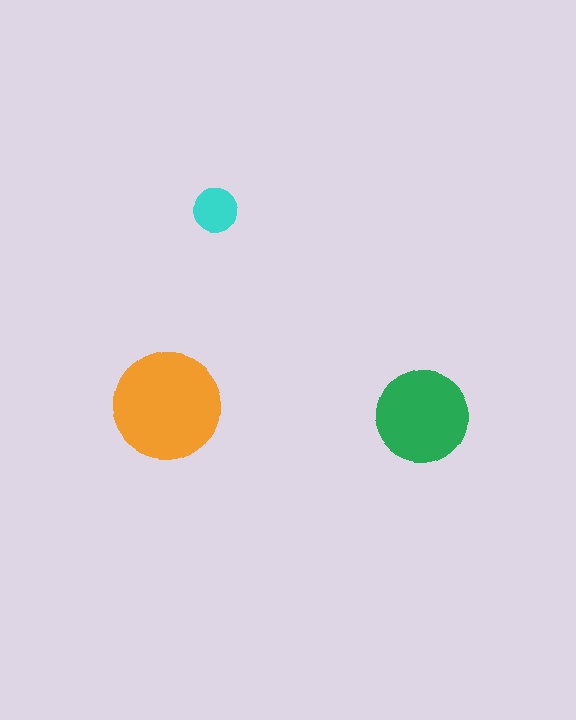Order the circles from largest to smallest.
the orange one, the green one, the cyan one.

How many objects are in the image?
There are 3 objects in the image.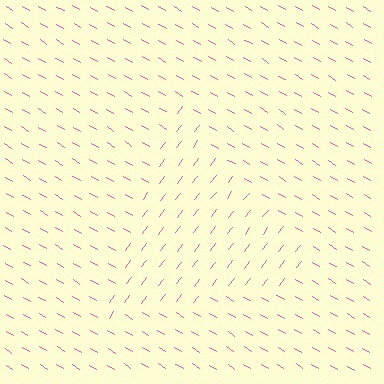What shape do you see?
I see a triangle.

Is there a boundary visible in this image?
Yes, there is a texture boundary formed by a change in line orientation.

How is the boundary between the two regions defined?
The boundary is defined purely by a change in line orientation (approximately 83 degrees difference). All lines are the same color and thickness.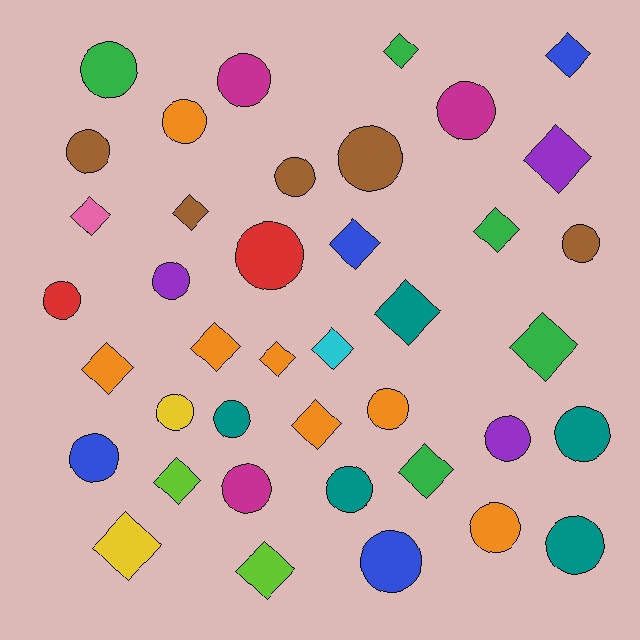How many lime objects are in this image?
There are 2 lime objects.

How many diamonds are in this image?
There are 18 diamonds.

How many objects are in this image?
There are 40 objects.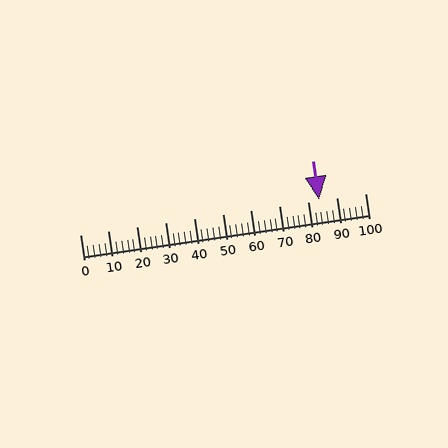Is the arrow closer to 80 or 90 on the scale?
The arrow is closer to 80.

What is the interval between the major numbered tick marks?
The major tick marks are spaced 10 units apart.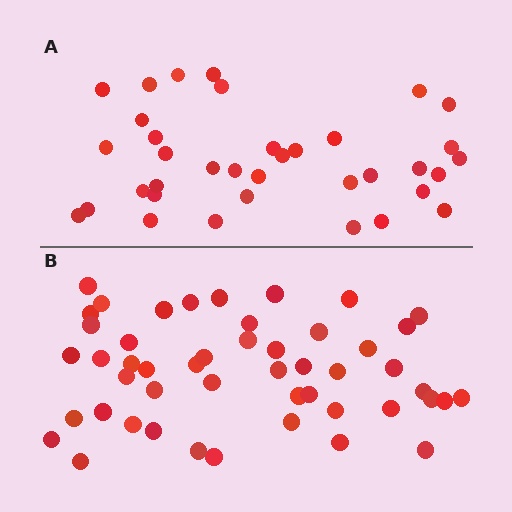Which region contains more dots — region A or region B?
Region B (the bottom region) has more dots.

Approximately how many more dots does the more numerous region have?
Region B has approximately 15 more dots than region A.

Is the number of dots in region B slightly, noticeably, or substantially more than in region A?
Region B has noticeably more, but not dramatically so. The ratio is roughly 1.4 to 1.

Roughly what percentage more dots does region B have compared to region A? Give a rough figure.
About 35% more.